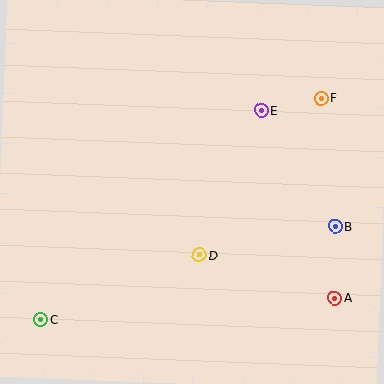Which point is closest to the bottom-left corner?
Point C is closest to the bottom-left corner.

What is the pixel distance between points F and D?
The distance between F and D is 199 pixels.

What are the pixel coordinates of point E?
Point E is at (262, 110).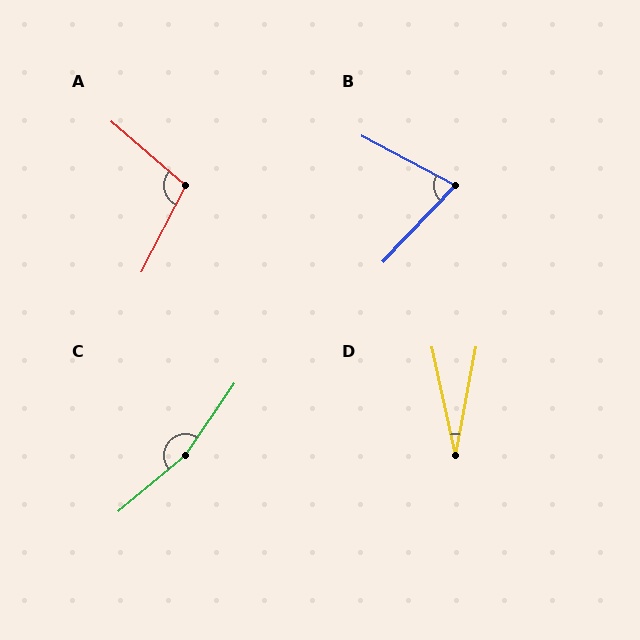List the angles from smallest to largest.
D (23°), B (74°), A (103°), C (164°).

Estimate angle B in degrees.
Approximately 74 degrees.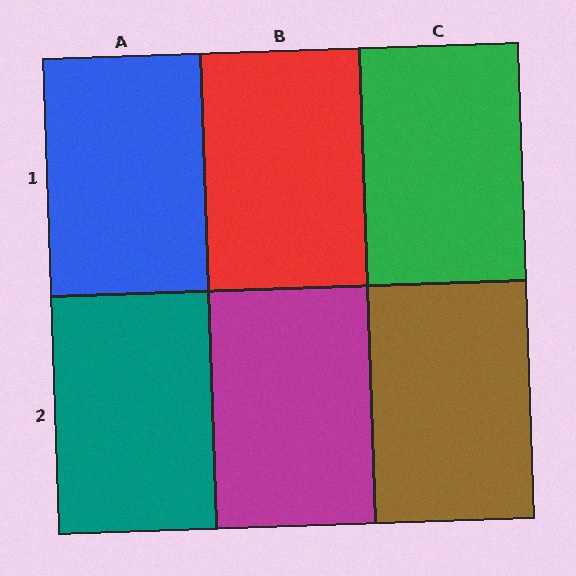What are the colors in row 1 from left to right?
Blue, red, green.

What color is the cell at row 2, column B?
Magenta.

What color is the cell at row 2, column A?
Teal.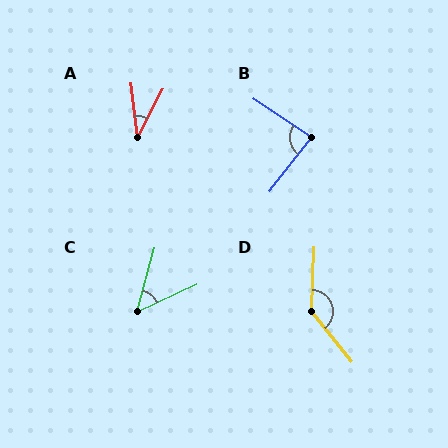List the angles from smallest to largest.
A (34°), C (50°), B (85°), D (138°).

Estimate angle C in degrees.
Approximately 50 degrees.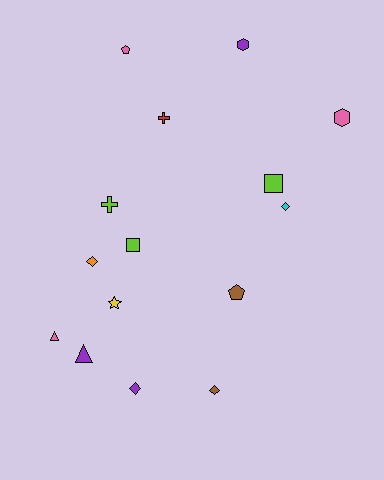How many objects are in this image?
There are 15 objects.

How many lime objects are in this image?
There are 3 lime objects.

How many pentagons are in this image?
There are 2 pentagons.